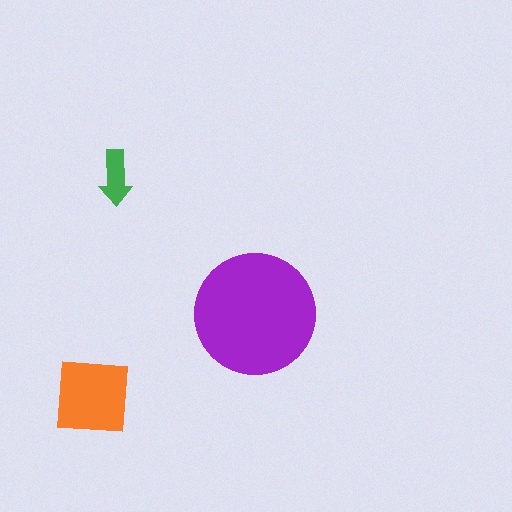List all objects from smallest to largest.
The green arrow, the orange square, the purple circle.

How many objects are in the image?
There are 3 objects in the image.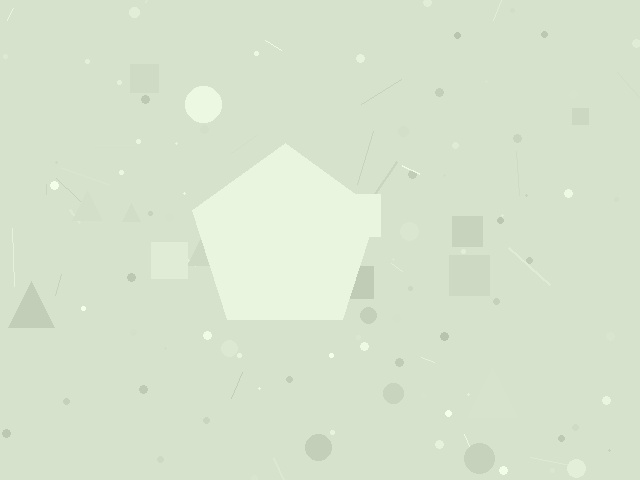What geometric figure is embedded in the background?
A pentagon is embedded in the background.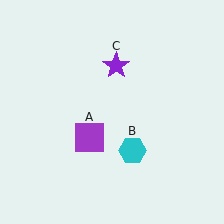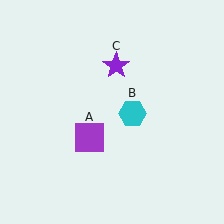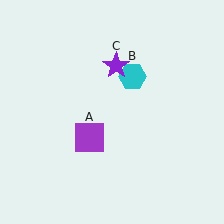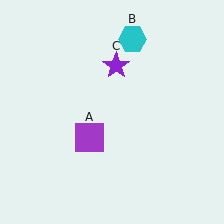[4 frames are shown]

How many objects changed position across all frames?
1 object changed position: cyan hexagon (object B).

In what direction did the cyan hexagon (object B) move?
The cyan hexagon (object B) moved up.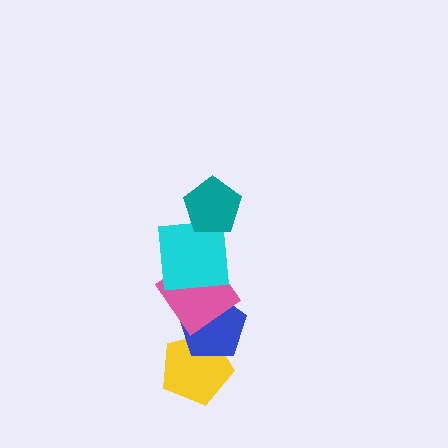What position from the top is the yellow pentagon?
The yellow pentagon is 5th from the top.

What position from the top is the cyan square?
The cyan square is 2nd from the top.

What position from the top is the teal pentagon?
The teal pentagon is 1st from the top.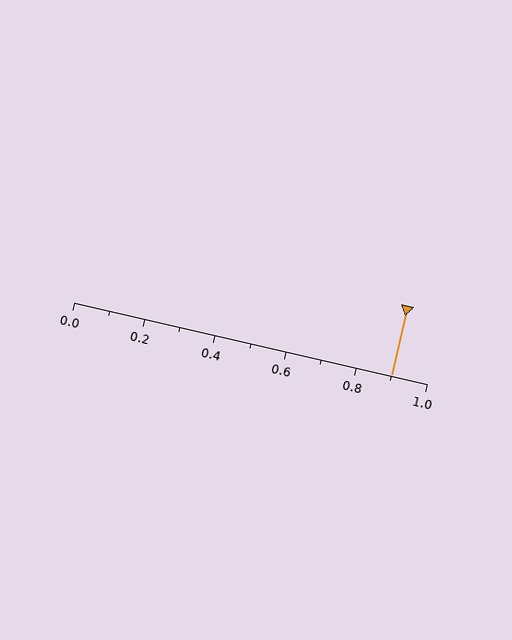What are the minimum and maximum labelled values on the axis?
The axis runs from 0.0 to 1.0.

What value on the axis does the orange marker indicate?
The marker indicates approximately 0.9.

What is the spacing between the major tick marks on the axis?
The major ticks are spaced 0.2 apart.